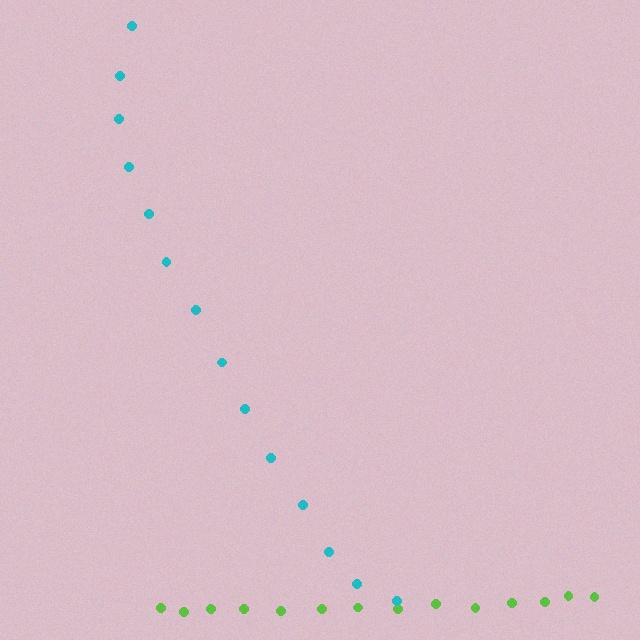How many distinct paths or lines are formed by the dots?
There are 2 distinct paths.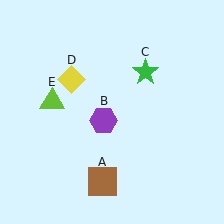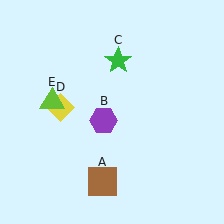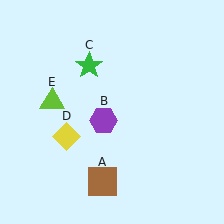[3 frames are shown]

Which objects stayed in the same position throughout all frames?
Brown square (object A) and purple hexagon (object B) and lime triangle (object E) remained stationary.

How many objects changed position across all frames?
2 objects changed position: green star (object C), yellow diamond (object D).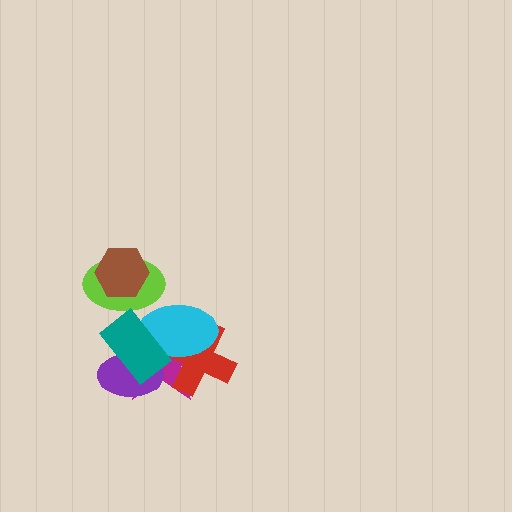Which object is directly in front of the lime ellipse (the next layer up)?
The brown hexagon is directly in front of the lime ellipse.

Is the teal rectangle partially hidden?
No, no other shape covers it.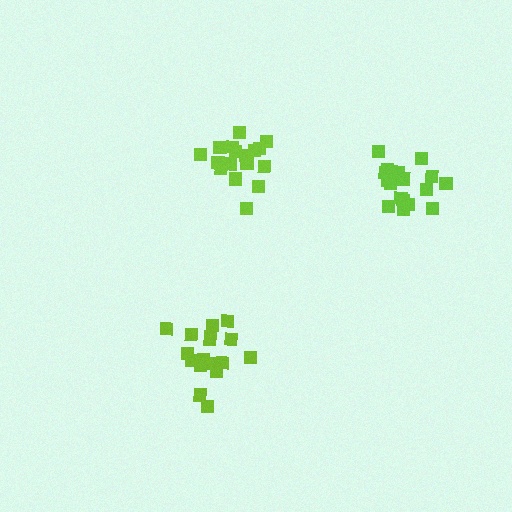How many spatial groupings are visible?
There are 3 spatial groupings.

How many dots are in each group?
Group 1: 19 dots, Group 2: 18 dots, Group 3: 17 dots (54 total).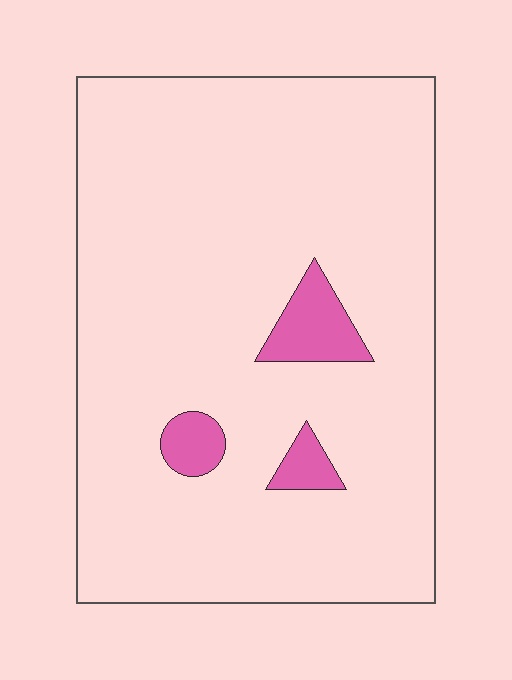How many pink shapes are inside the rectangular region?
3.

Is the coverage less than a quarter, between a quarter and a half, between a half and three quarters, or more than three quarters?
Less than a quarter.